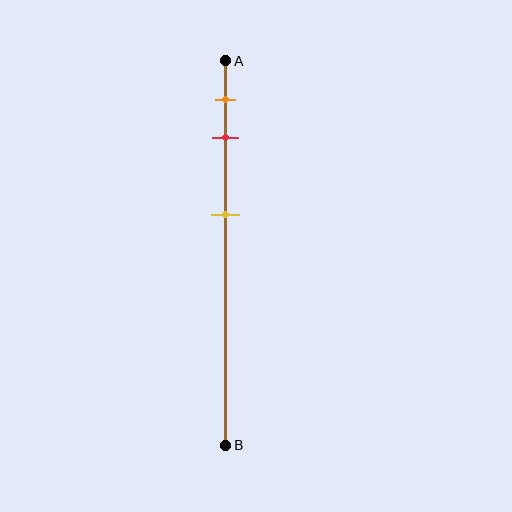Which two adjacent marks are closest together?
The orange and red marks are the closest adjacent pair.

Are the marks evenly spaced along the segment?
No, the marks are not evenly spaced.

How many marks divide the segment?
There are 3 marks dividing the segment.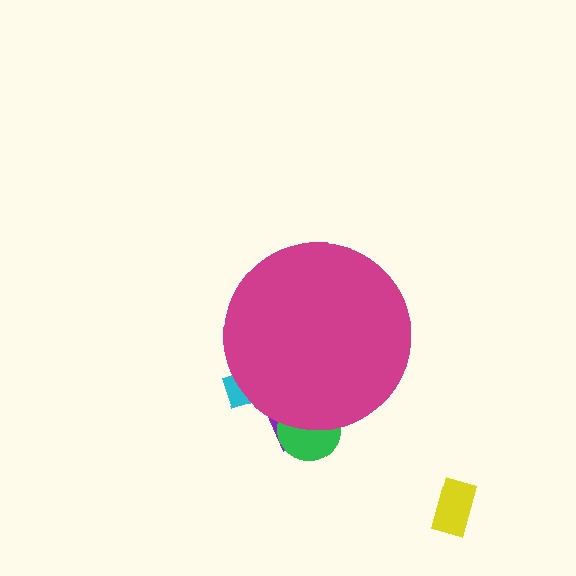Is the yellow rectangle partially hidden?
No, the yellow rectangle is fully visible.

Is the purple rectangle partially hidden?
Yes, the purple rectangle is partially hidden behind the magenta circle.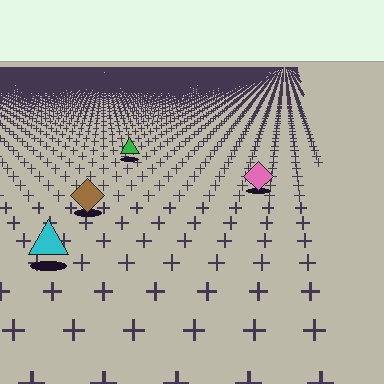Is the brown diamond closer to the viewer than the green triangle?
Yes. The brown diamond is closer — you can tell from the texture gradient: the ground texture is coarser near it.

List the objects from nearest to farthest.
From nearest to farthest: the cyan triangle, the brown diamond, the pink diamond, the green triangle.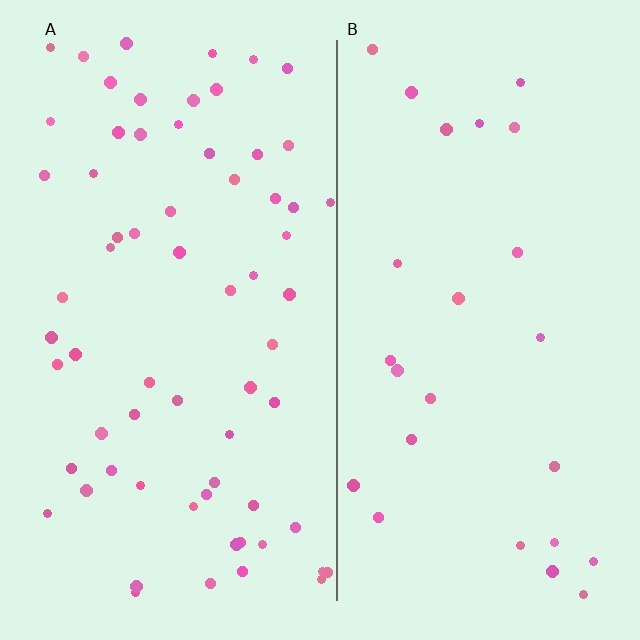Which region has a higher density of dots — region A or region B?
A (the left).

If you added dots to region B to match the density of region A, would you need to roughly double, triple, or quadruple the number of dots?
Approximately triple.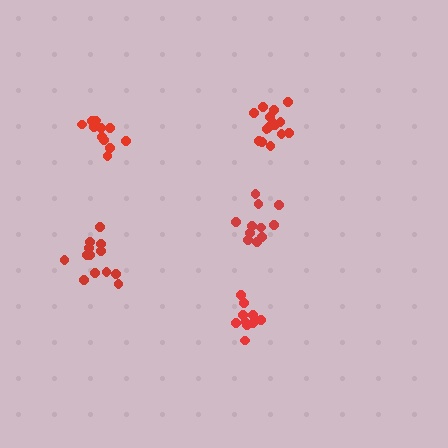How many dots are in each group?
Group 1: 10 dots, Group 2: 11 dots, Group 3: 14 dots, Group 4: 11 dots, Group 5: 16 dots (62 total).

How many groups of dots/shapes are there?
There are 5 groups.